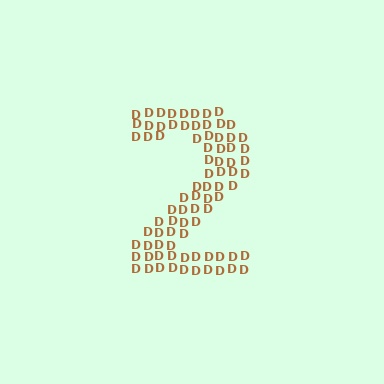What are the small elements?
The small elements are letter D's.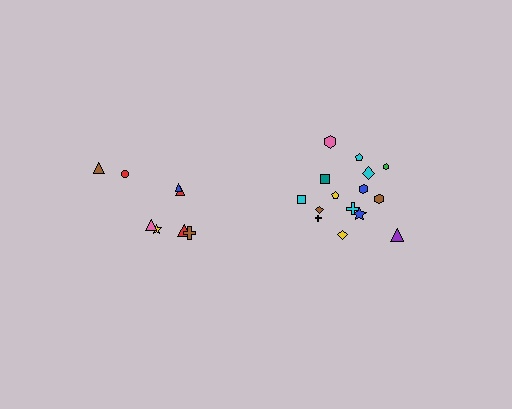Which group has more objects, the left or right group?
The right group.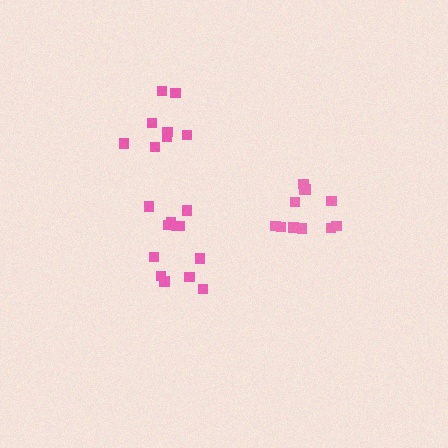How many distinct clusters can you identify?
There are 3 distinct clusters.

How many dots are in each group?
Group 1: 12 dots, Group 2: 11 dots, Group 3: 8 dots (31 total).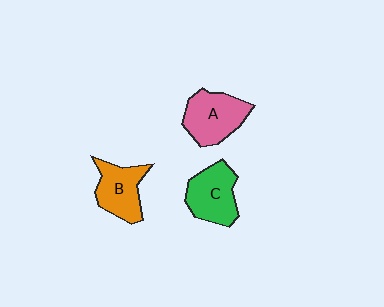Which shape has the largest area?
Shape A (pink).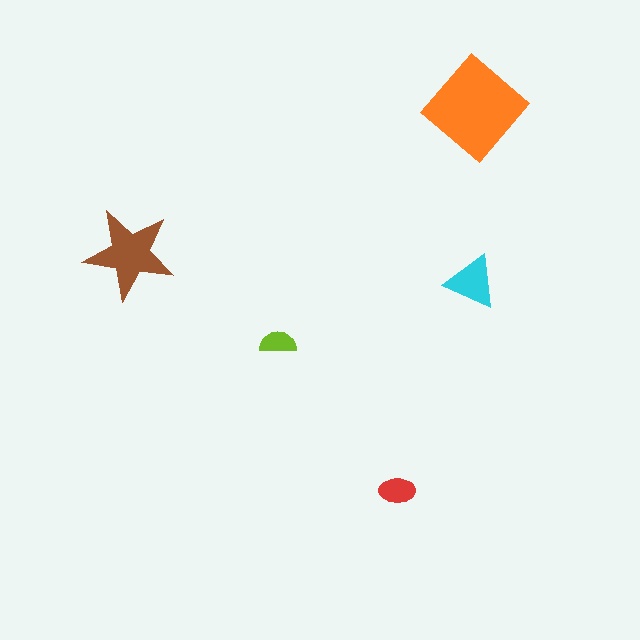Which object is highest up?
The orange diamond is topmost.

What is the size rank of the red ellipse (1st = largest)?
4th.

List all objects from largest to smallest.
The orange diamond, the brown star, the cyan triangle, the red ellipse, the lime semicircle.